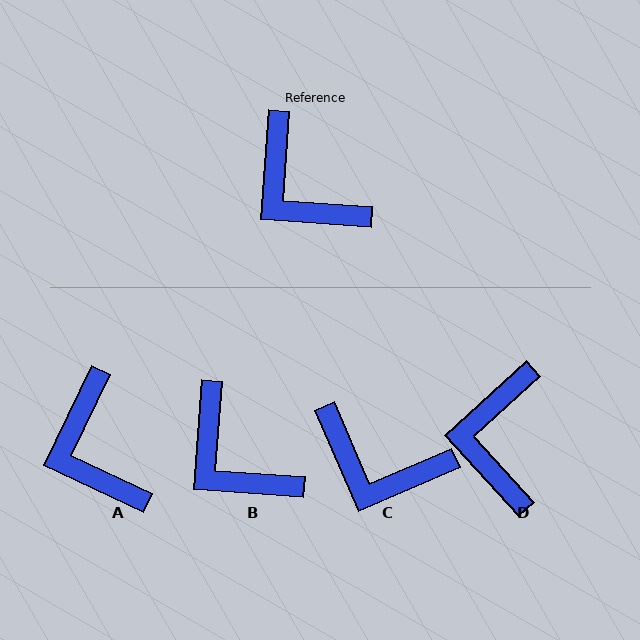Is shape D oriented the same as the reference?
No, it is off by about 44 degrees.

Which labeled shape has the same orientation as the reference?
B.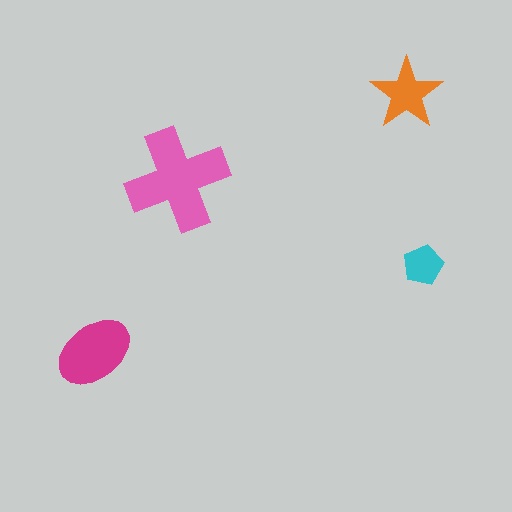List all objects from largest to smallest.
The pink cross, the magenta ellipse, the orange star, the cyan pentagon.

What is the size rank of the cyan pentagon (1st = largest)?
4th.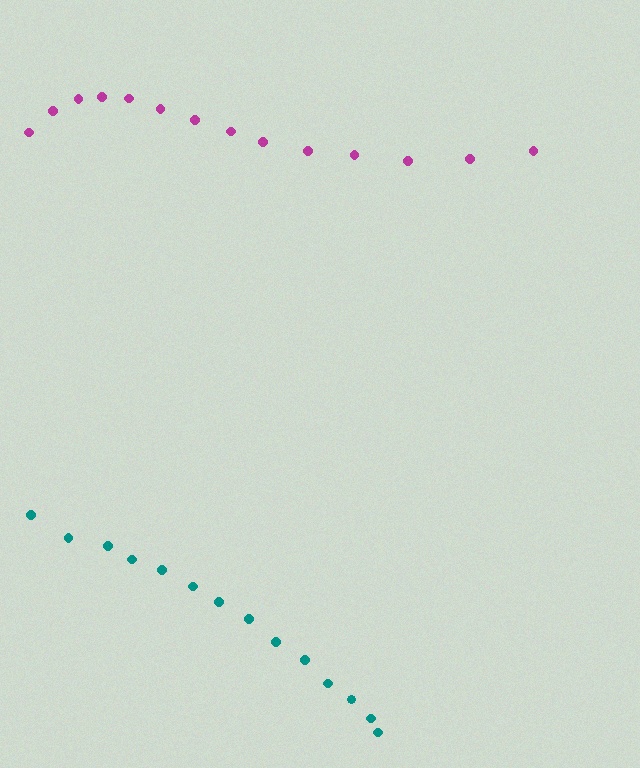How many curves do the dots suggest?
There are 2 distinct paths.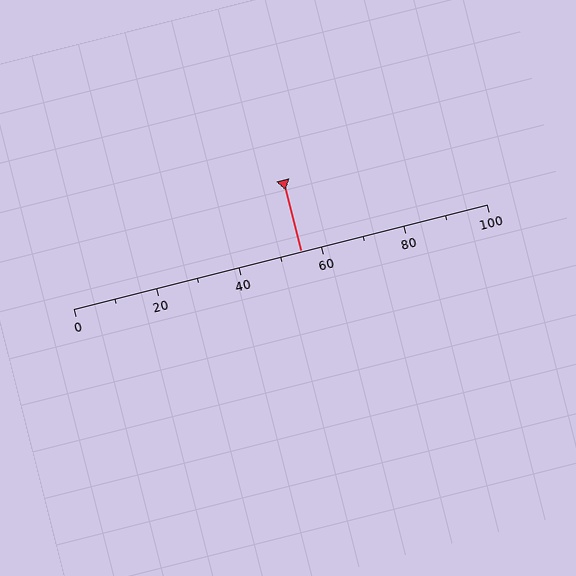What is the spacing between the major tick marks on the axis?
The major ticks are spaced 20 apart.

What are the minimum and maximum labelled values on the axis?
The axis runs from 0 to 100.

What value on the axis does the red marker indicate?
The marker indicates approximately 55.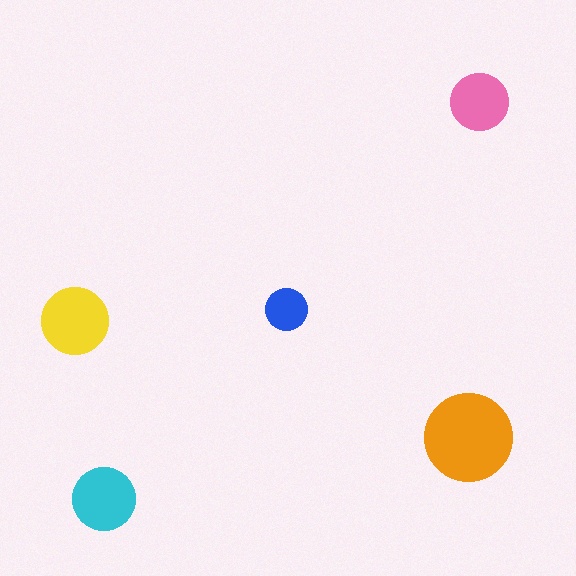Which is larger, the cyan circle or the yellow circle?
The yellow one.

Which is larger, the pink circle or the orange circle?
The orange one.